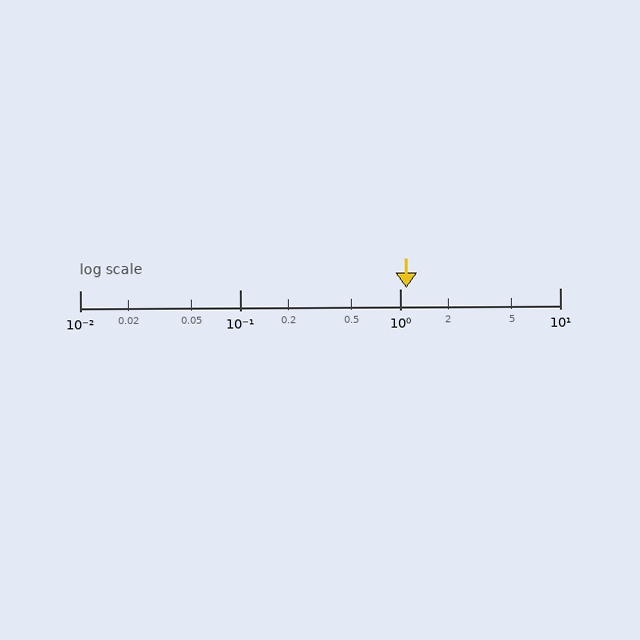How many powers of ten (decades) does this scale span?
The scale spans 3 decades, from 0.01 to 10.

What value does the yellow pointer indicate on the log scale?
The pointer indicates approximately 1.1.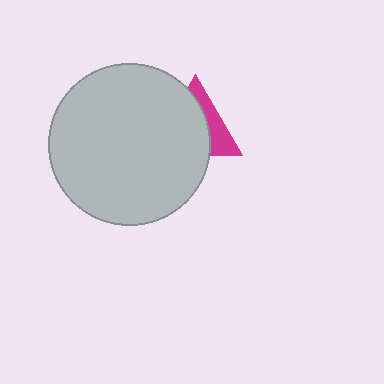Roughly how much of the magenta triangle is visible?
A small part of it is visible (roughly 35%).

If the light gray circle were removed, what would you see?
You would see the complete magenta triangle.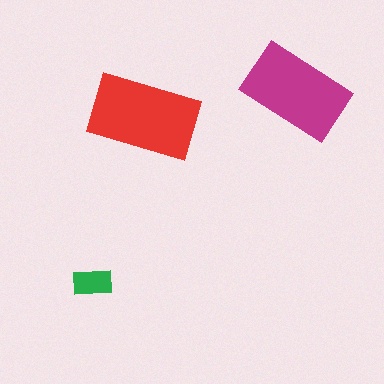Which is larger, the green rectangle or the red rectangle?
The red one.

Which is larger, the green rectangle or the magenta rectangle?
The magenta one.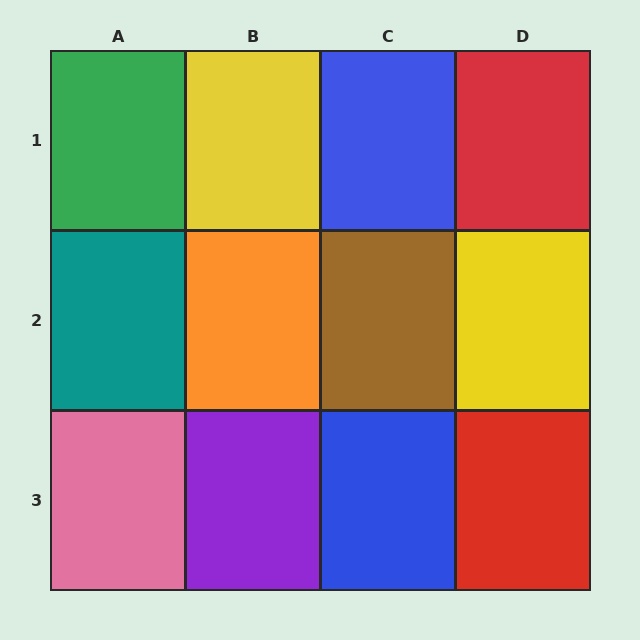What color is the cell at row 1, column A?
Green.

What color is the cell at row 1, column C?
Blue.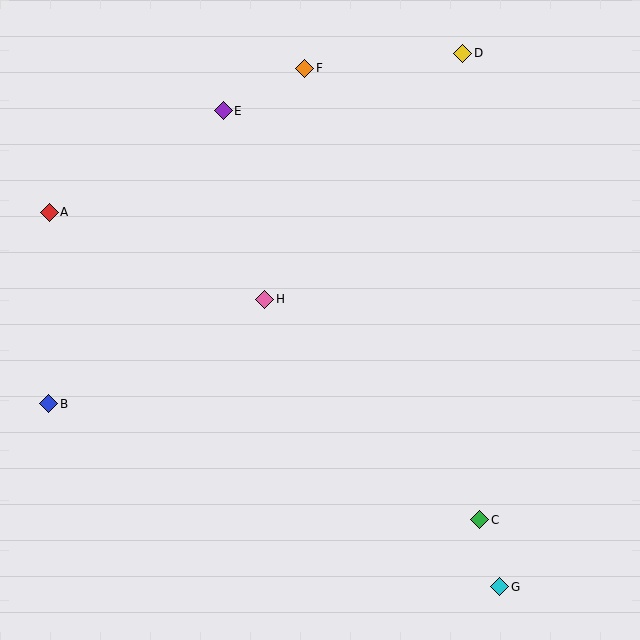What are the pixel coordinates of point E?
Point E is at (223, 111).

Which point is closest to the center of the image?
Point H at (265, 299) is closest to the center.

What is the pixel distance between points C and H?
The distance between C and H is 308 pixels.